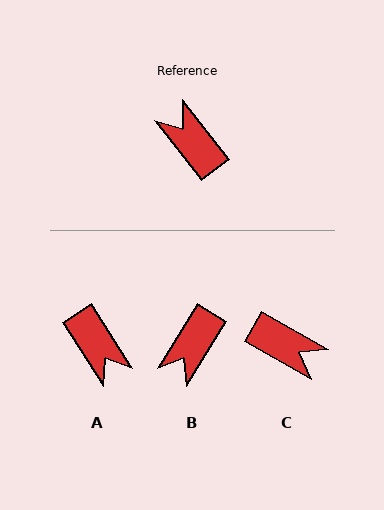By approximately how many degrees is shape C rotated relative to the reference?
Approximately 158 degrees clockwise.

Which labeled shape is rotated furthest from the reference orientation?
A, about 175 degrees away.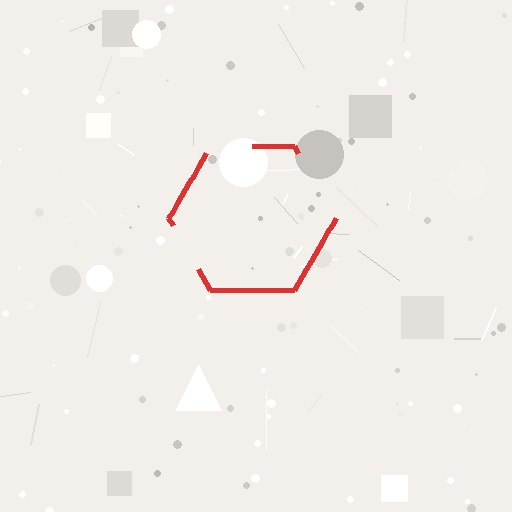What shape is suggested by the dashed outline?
The dashed outline suggests a hexagon.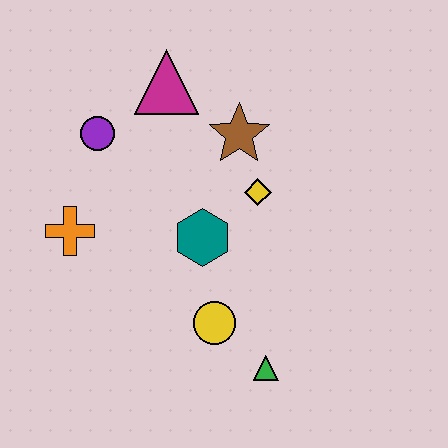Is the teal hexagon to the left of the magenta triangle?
No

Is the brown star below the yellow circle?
No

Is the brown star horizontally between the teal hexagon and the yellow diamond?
Yes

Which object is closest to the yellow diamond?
The brown star is closest to the yellow diamond.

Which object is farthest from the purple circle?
The green triangle is farthest from the purple circle.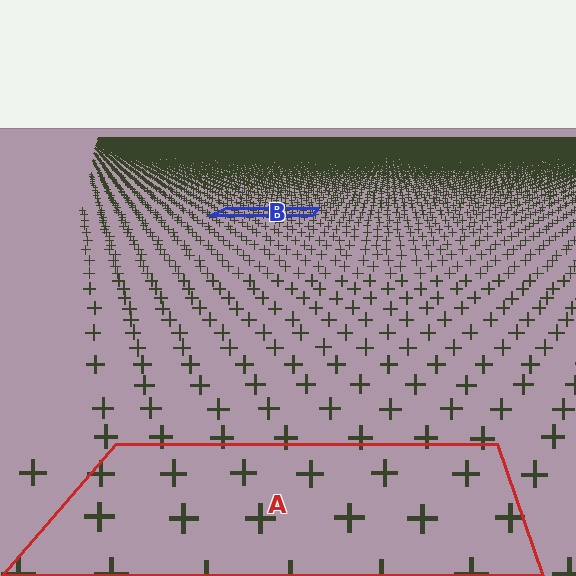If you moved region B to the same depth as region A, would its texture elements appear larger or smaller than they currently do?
They would appear larger. At a closer depth, the same texture elements are projected at a bigger on-screen size.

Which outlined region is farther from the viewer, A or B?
Region B is farther from the viewer — the texture elements inside it appear smaller and more densely packed.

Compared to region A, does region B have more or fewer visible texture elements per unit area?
Region B has more texture elements per unit area — they are packed more densely because it is farther away.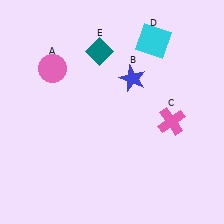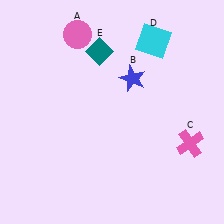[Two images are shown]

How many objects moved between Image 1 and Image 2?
2 objects moved between the two images.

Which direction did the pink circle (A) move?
The pink circle (A) moved up.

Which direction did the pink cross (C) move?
The pink cross (C) moved down.